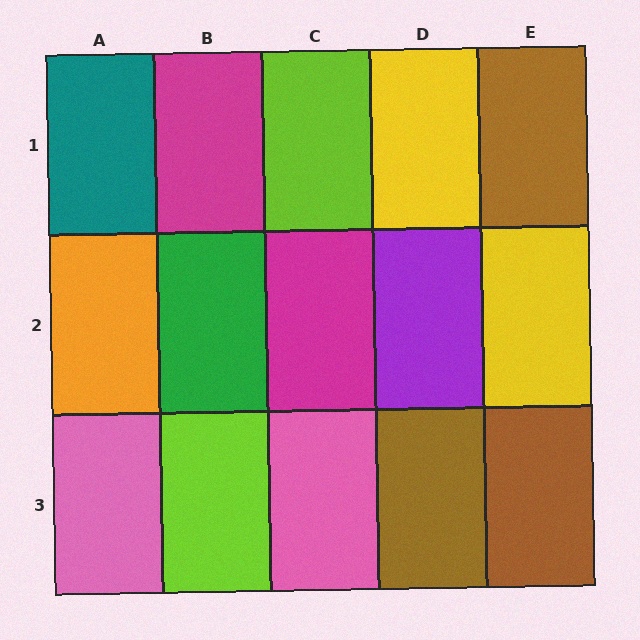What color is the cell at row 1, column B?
Magenta.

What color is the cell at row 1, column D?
Yellow.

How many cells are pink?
2 cells are pink.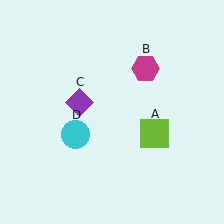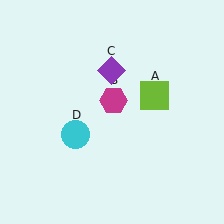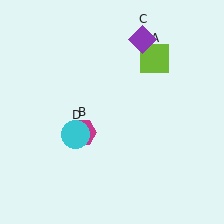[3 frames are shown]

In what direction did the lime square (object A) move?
The lime square (object A) moved up.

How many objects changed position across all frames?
3 objects changed position: lime square (object A), magenta hexagon (object B), purple diamond (object C).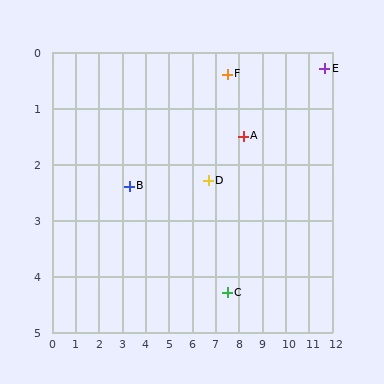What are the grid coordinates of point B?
Point B is at approximately (3.3, 2.4).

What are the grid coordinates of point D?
Point D is at approximately (6.7, 2.3).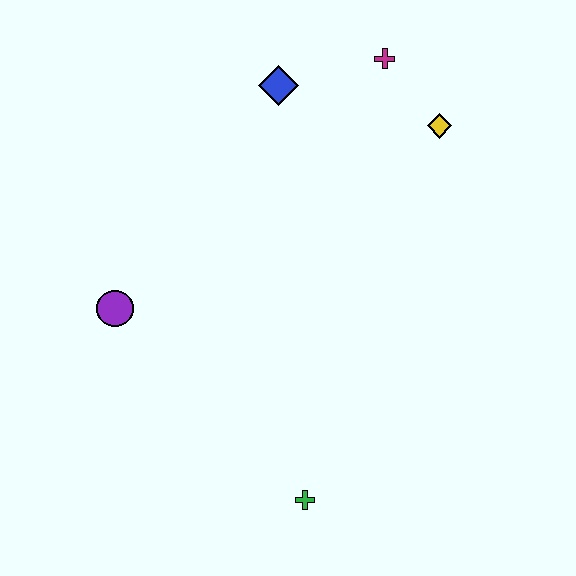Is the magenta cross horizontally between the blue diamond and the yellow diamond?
Yes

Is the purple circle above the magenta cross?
No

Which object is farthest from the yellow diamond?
The green cross is farthest from the yellow diamond.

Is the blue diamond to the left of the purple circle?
No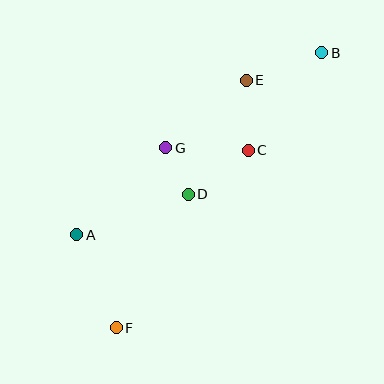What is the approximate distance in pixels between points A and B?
The distance between A and B is approximately 305 pixels.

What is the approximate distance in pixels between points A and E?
The distance between A and E is approximately 229 pixels.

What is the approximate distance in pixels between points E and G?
The distance between E and G is approximately 105 pixels.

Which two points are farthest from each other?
Points B and F are farthest from each other.